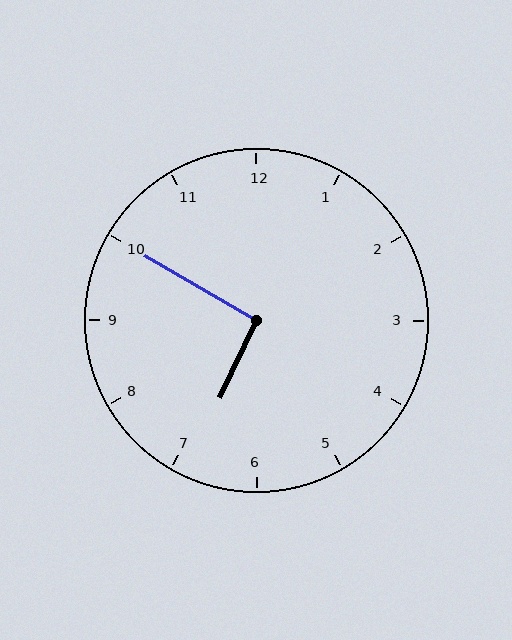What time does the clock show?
6:50.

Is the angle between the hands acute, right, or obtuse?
It is right.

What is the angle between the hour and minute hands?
Approximately 95 degrees.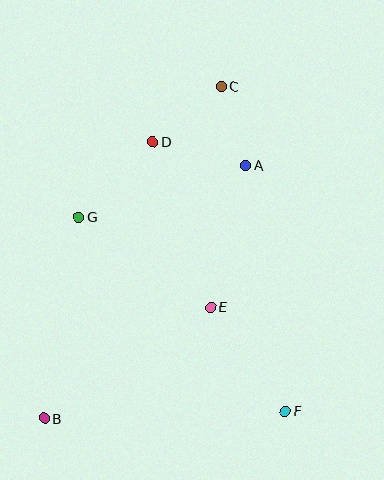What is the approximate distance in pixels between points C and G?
The distance between C and G is approximately 193 pixels.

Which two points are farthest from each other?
Points B and C are farthest from each other.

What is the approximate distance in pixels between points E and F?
The distance between E and F is approximately 128 pixels.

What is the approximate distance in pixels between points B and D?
The distance between B and D is approximately 297 pixels.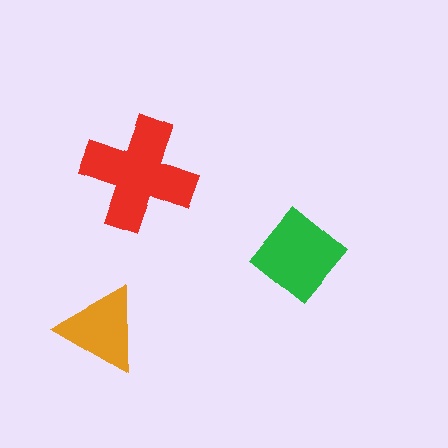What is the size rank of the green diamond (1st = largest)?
2nd.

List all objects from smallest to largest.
The orange triangle, the green diamond, the red cross.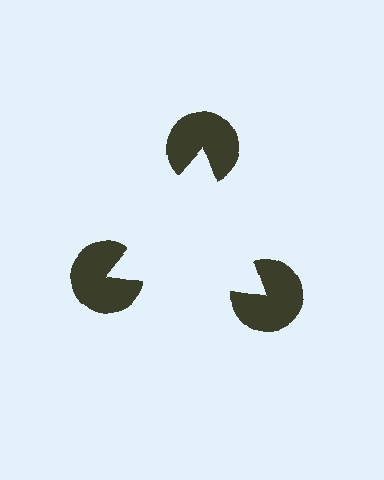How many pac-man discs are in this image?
There are 3 — one at each vertex of the illusory triangle.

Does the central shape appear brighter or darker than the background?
It typically appears slightly brighter than the background, even though no actual brightness change is drawn.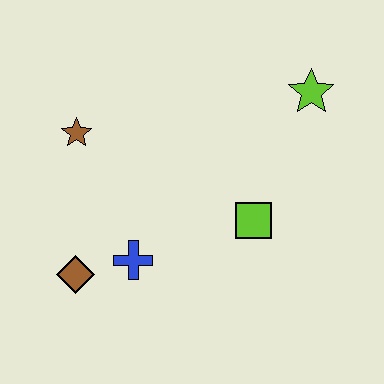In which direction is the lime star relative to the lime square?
The lime star is above the lime square.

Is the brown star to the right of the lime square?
No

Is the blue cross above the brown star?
No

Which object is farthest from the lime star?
The brown diamond is farthest from the lime star.